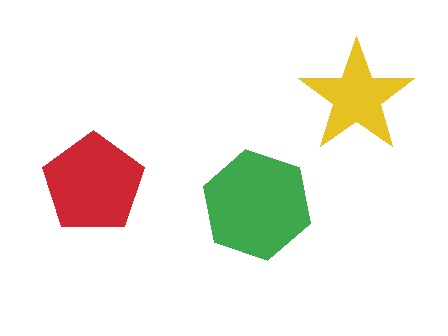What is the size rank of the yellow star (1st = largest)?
3rd.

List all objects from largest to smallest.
The green hexagon, the red pentagon, the yellow star.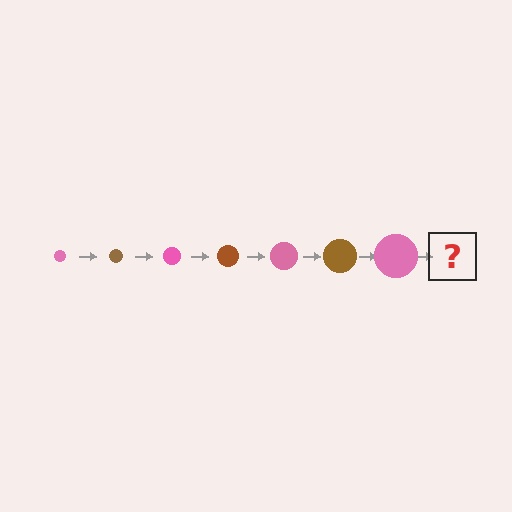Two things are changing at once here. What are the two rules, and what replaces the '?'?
The two rules are that the circle grows larger each step and the color cycles through pink and brown. The '?' should be a brown circle, larger than the previous one.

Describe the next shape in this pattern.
It should be a brown circle, larger than the previous one.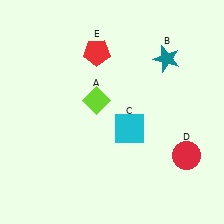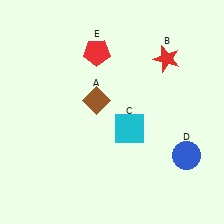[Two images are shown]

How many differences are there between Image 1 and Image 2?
There are 3 differences between the two images.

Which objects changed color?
A changed from lime to brown. B changed from teal to red. D changed from red to blue.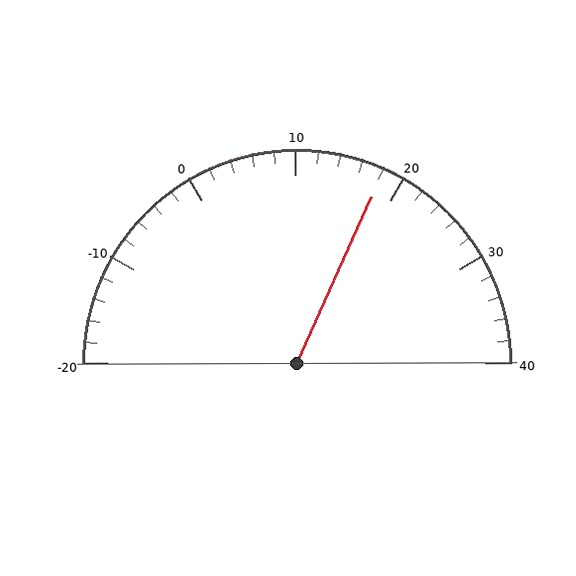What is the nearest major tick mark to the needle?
The nearest major tick mark is 20.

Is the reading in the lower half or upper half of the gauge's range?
The reading is in the upper half of the range (-20 to 40).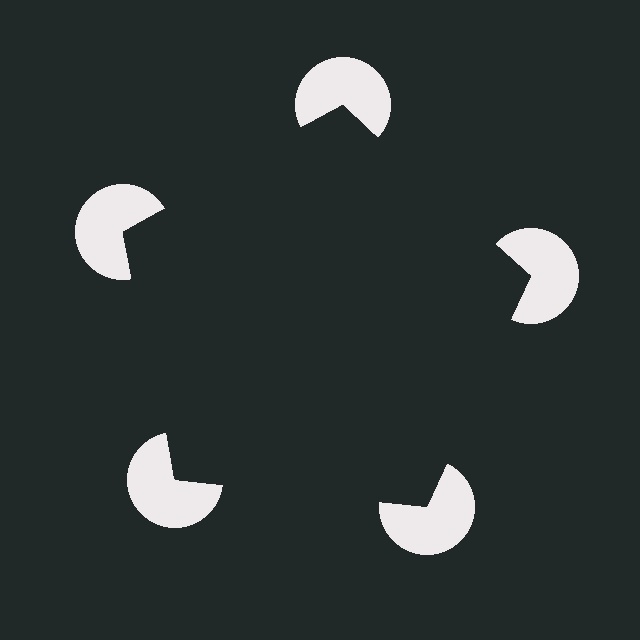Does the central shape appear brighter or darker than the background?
It typically appears slightly darker than the background, even though no actual brightness change is drawn.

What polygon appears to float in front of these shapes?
An illusory pentagon — its edges are inferred from the aligned wedge cuts in the pac-man discs, not physically drawn.